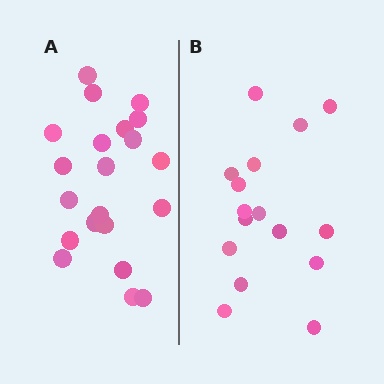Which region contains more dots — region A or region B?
Region A (the left region) has more dots.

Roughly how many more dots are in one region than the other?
Region A has about 5 more dots than region B.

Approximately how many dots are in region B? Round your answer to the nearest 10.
About 20 dots. (The exact count is 16, which rounds to 20.)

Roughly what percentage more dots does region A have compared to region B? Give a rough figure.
About 30% more.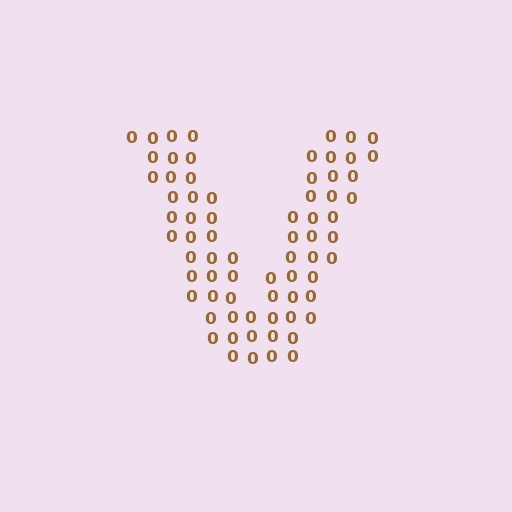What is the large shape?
The large shape is the letter V.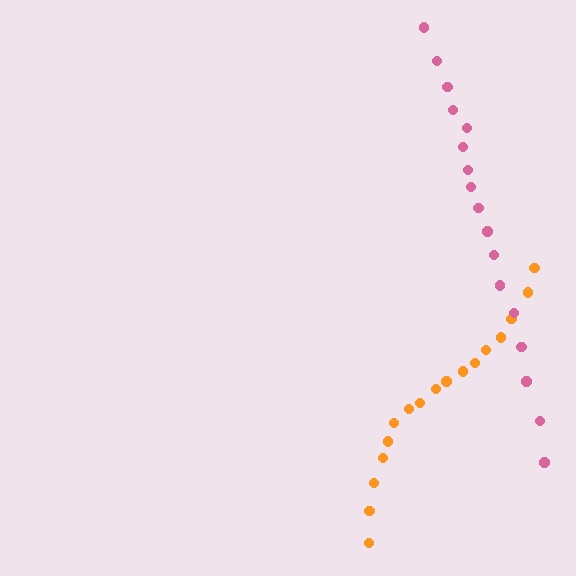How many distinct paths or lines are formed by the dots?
There are 2 distinct paths.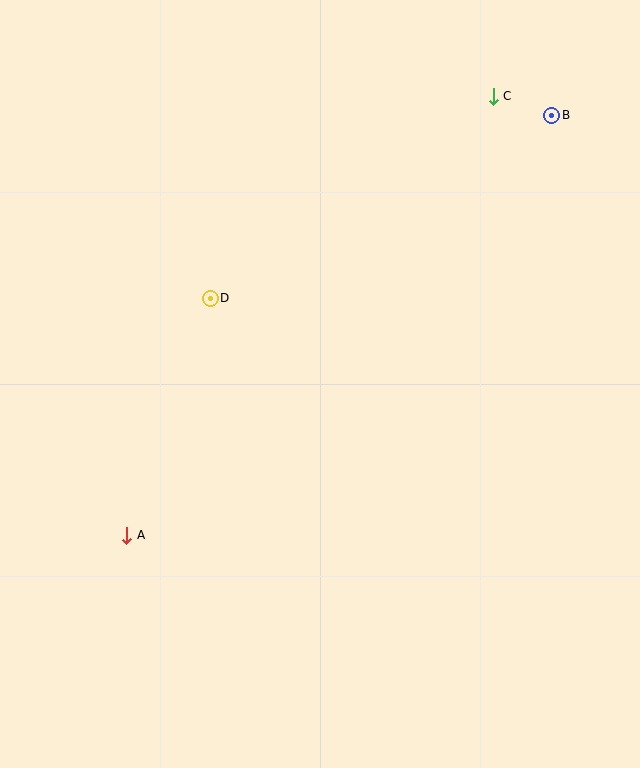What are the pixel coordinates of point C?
Point C is at (493, 96).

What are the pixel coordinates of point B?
Point B is at (552, 115).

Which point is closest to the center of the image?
Point D at (210, 298) is closest to the center.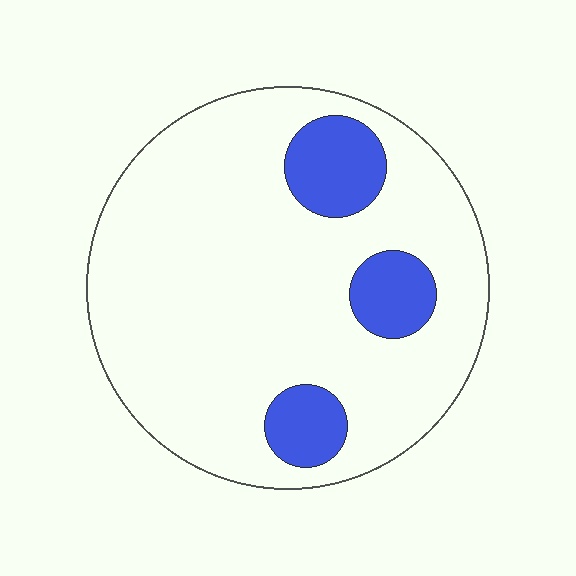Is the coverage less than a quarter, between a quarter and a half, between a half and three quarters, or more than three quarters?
Less than a quarter.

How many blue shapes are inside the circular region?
3.